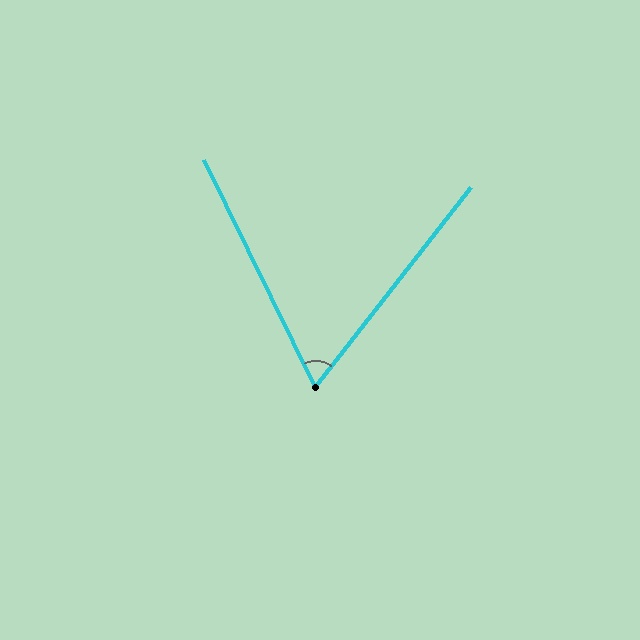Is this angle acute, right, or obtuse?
It is acute.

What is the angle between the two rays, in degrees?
Approximately 64 degrees.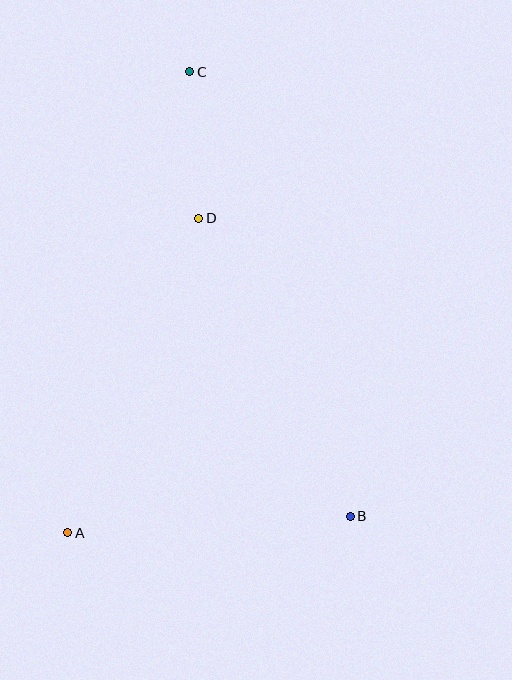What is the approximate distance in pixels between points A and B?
The distance between A and B is approximately 283 pixels.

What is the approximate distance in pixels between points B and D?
The distance between B and D is approximately 334 pixels.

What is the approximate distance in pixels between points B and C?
The distance between B and C is approximately 473 pixels.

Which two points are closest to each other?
Points C and D are closest to each other.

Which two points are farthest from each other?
Points A and C are farthest from each other.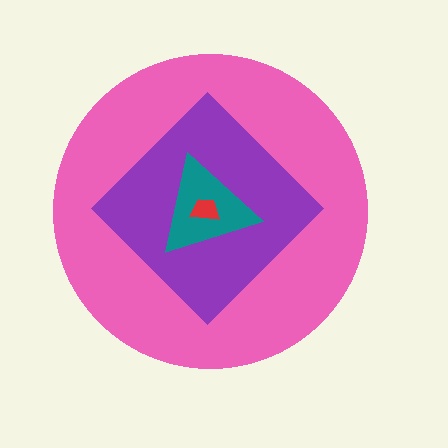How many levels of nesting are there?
4.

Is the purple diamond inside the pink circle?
Yes.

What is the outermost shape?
The pink circle.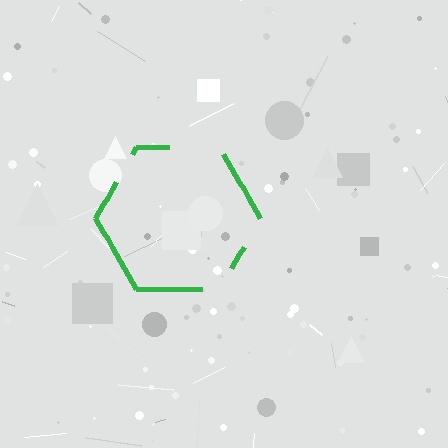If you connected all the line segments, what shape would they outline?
They would outline a hexagon.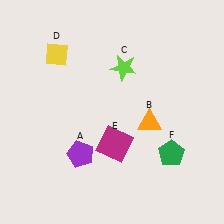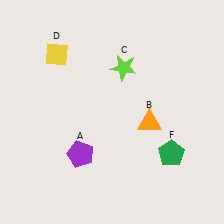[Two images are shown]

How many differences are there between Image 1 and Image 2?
There is 1 difference between the two images.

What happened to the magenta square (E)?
The magenta square (E) was removed in Image 2. It was in the bottom-right area of Image 1.